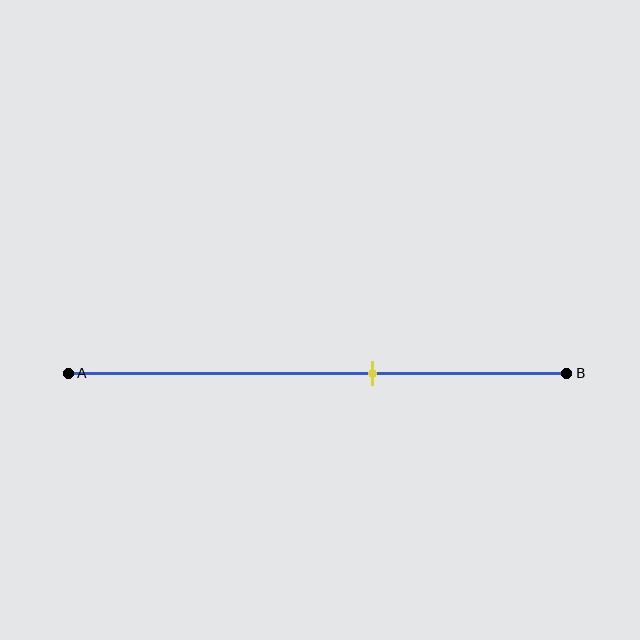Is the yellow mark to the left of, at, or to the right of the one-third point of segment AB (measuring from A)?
The yellow mark is to the right of the one-third point of segment AB.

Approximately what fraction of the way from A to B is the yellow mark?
The yellow mark is approximately 60% of the way from A to B.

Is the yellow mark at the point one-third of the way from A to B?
No, the mark is at about 60% from A, not at the 33% one-third point.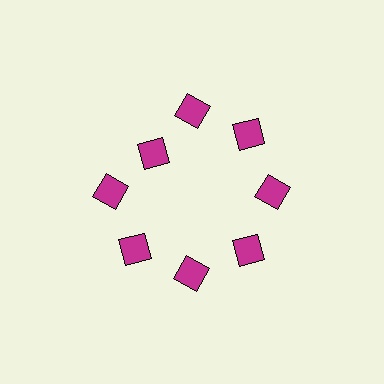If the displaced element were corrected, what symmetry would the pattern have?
It would have 8-fold rotational symmetry — the pattern would map onto itself every 45 degrees.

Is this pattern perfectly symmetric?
No. The 8 magenta diamonds are arranged in a ring, but one element near the 10 o'clock position is pulled inward toward the center, breaking the 8-fold rotational symmetry.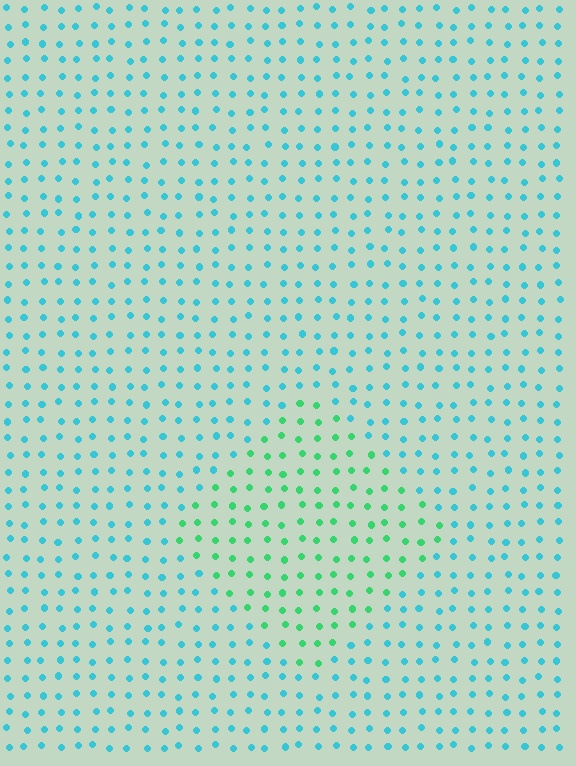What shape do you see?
I see a diamond.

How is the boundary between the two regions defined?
The boundary is defined purely by a slight shift in hue (about 45 degrees). Spacing, size, and orientation are identical on both sides.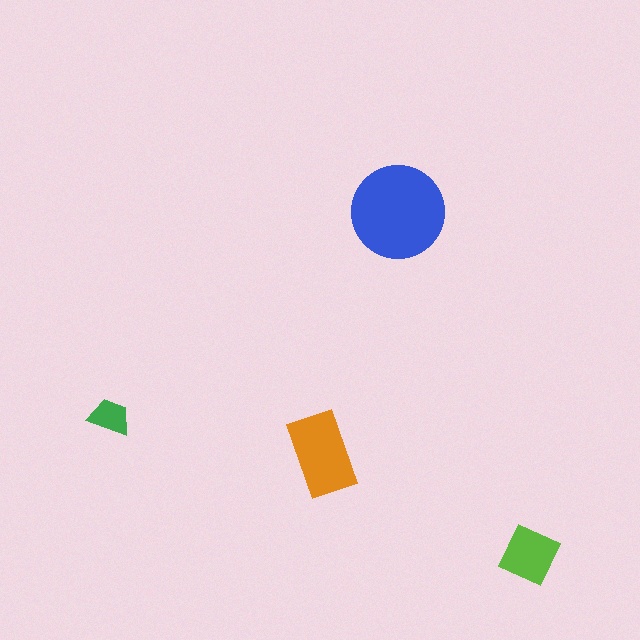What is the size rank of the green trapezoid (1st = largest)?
4th.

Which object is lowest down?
The lime diamond is bottommost.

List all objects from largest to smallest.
The blue circle, the orange rectangle, the lime diamond, the green trapezoid.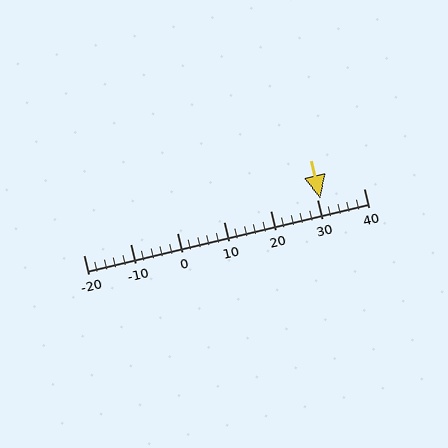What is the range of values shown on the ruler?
The ruler shows values from -20 to 40.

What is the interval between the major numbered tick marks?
The major tick marks are spaced 10 units apart.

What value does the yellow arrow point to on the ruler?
The yellow arrow points to approximately 31.